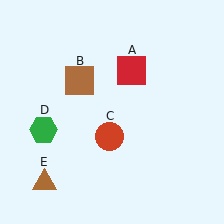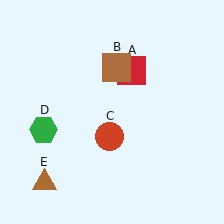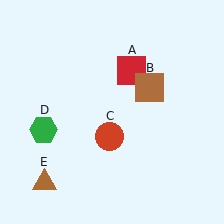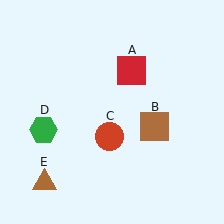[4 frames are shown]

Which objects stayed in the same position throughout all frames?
Red square (object A) and red circle (object C) and green hexagon (object D) and brown triangle (object E) remained stationary.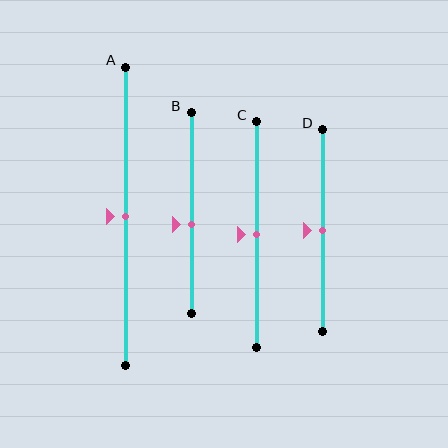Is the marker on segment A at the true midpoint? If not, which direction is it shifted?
Yes, the marker on segment A is at the true midpoint.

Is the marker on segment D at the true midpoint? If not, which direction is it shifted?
Yes, the marker on segment D is at the true midpoint.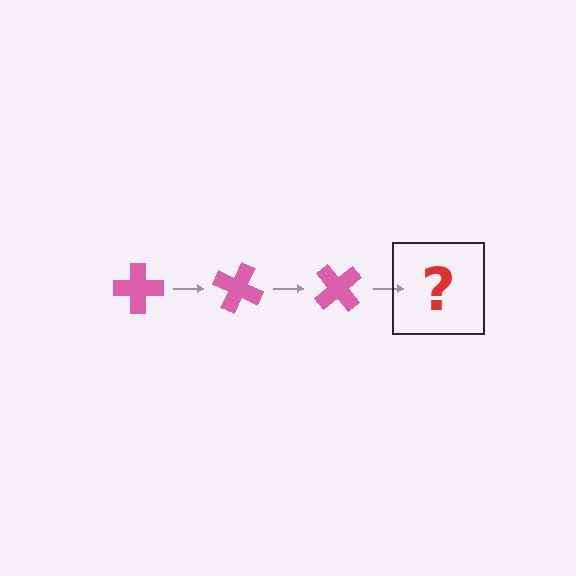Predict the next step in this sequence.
The next step is a pink cross rotated 75 degrees.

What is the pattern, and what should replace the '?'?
The pattern is that the cross rotates 25 degrees each step. The '?' should be a pink cross rotated 75 degrees.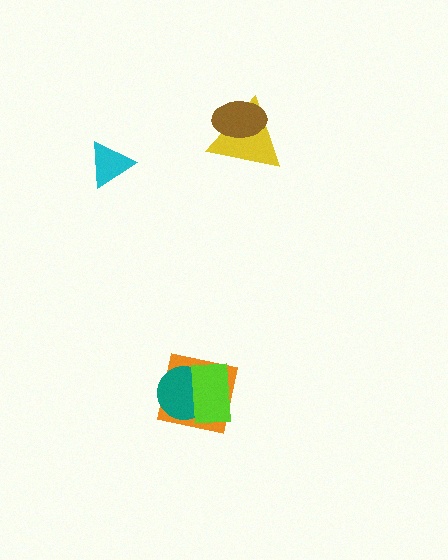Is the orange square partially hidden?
Yes, it is partially covered by another shape.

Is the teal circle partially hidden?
Yes, it is partially covered by another shape.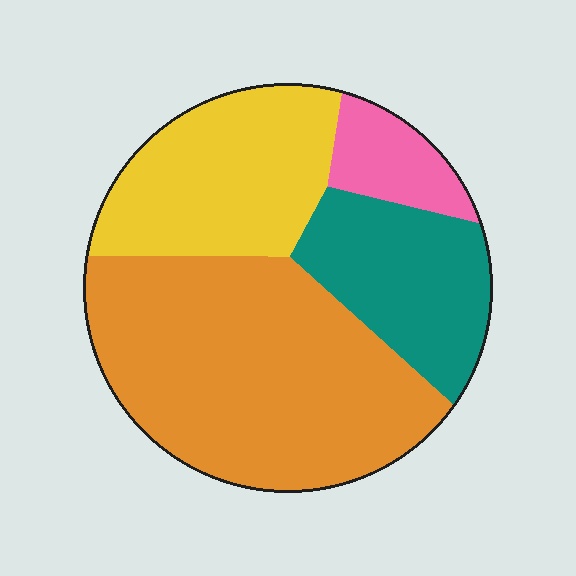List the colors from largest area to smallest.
From largest to smallest: orange, yellow, teal, pink.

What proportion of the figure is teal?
Teal covers around 20% of the figure.